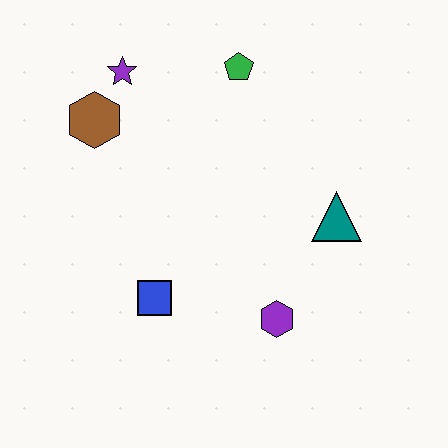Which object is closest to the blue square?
The purple hexagon is closest to the blue square.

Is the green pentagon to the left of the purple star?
No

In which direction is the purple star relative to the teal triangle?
The purple star is to the left of the teal triangle.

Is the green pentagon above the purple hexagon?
Yes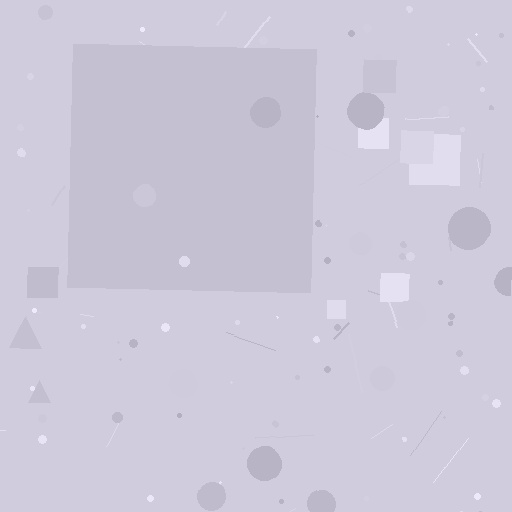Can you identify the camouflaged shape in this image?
The camouflaged shape is a square.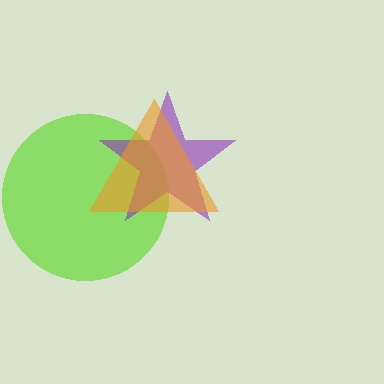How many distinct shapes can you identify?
There are 3 distinct shapes: a lime circle, a purple star, an orange triangle.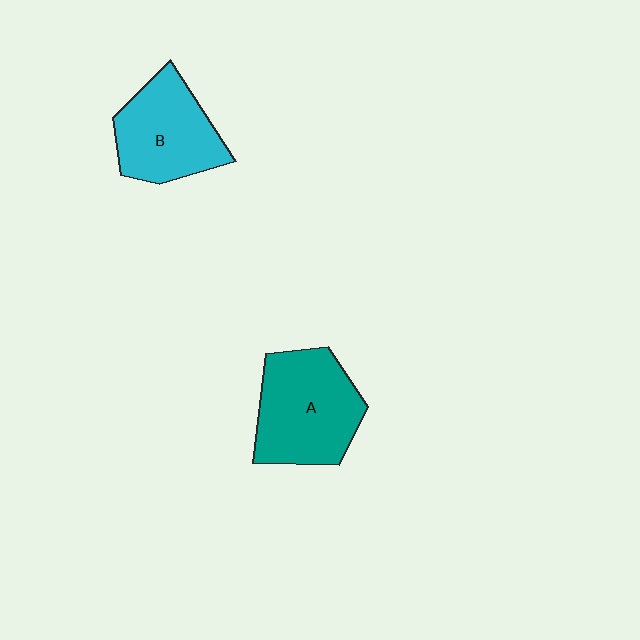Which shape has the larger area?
Shape A (teal).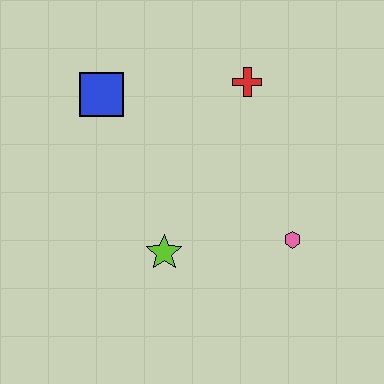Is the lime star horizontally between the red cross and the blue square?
Yes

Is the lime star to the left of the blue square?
No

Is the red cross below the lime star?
No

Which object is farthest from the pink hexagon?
The blue square is farthest from the pink hexagon.